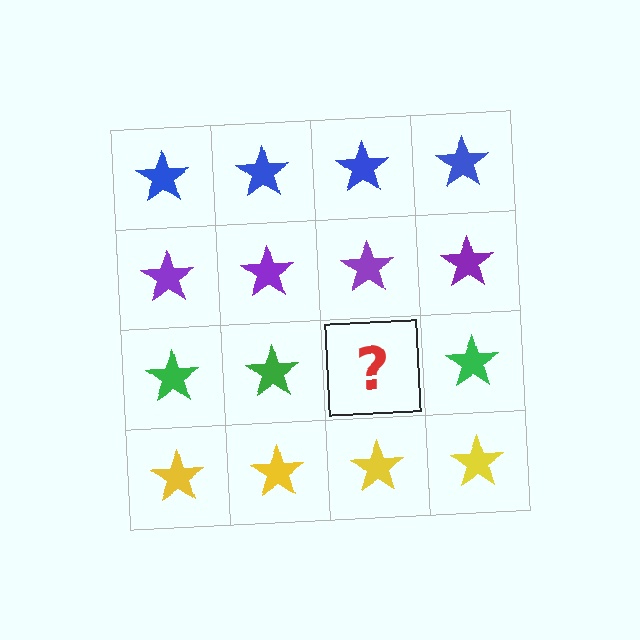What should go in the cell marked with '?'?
The missing cell should contain a green star.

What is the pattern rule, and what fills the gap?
The rule is that each row has a consistent color. The gap should be filled with a green star.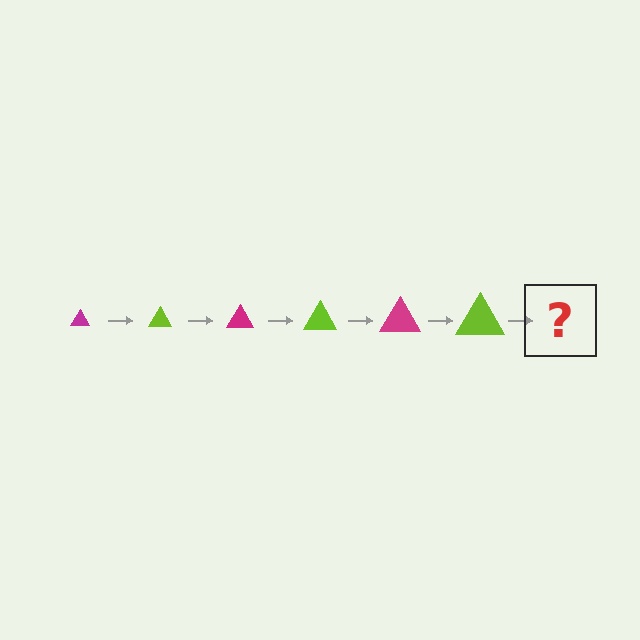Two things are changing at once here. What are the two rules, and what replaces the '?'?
The two rules are that the triangle grows larger each step and the color cycles through magenta and lime. The '?' should be a magenta triangle, larger than the previous one.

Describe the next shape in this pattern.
It should be a magenta triangle, larger than the previous one.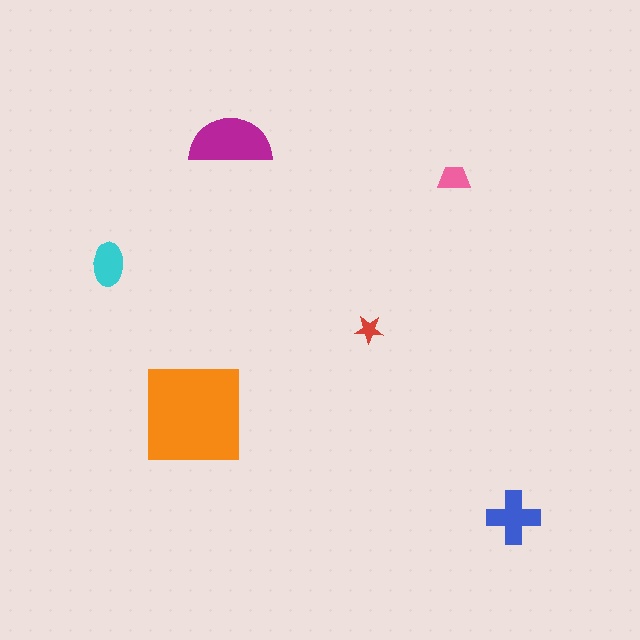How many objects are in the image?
There are 6 objects in the image.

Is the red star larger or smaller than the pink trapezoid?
Smaller.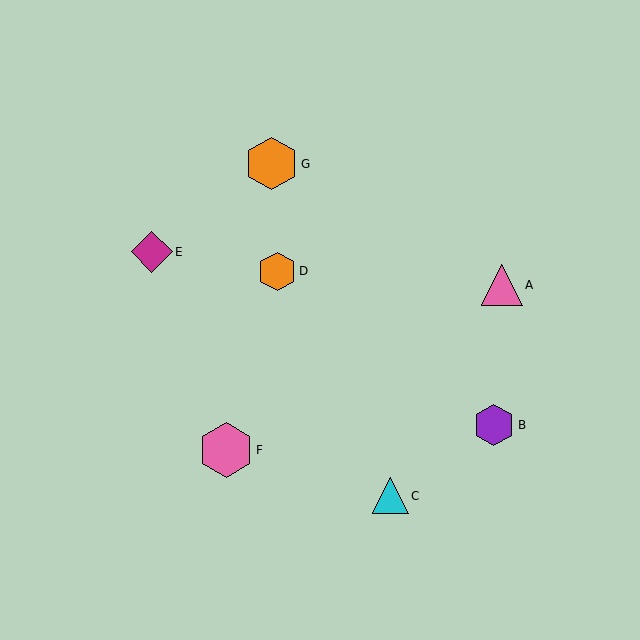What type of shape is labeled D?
Shape D is an orange hexagon.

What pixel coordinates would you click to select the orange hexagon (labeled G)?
Click at (272, 164) to select the orange hexagon G.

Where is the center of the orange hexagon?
The center of the orange hexagon is at (277, 271).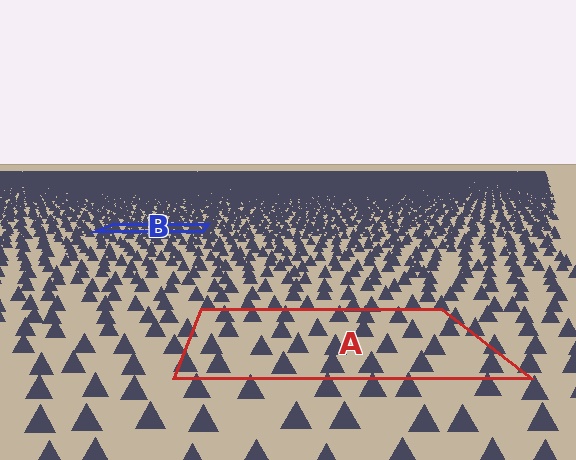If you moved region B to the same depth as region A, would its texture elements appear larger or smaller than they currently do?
They would appear larger. At a closer depth, the same texture elements are projected at a bigger on-screen size.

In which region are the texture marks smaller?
The texture marks are smaller in region B, because it is farther away.